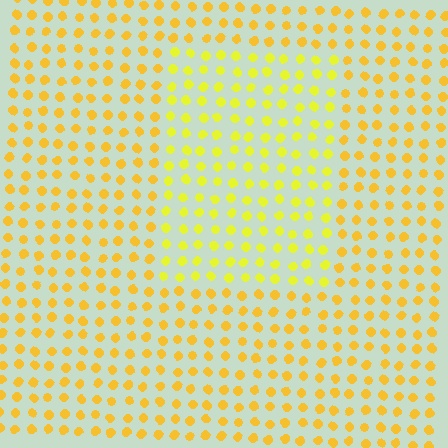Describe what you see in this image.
The image is filled with small yellow elements in a uniform arrangement. A rectangle-shaped region is visible where the elements are tinted to a slightly different hue, forming a subtle color boundary.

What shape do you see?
I see a rectangle.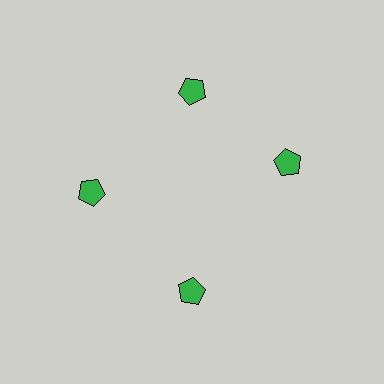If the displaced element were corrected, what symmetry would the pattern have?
It would have 4-fold rotational symmetry — the pattern would map onto itself every 90 degrees.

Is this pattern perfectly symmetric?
No. The 4 green pentagons are arranged in a ring, but one element near the 3 o'clock position is rotated out of alignment along the ring, breaking the 4-fold rotational symmetry.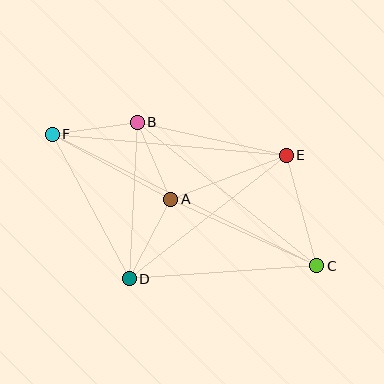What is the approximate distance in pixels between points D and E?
The distance between D and E is approximately 200 pixels.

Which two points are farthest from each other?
Points C and F are farthest from each other.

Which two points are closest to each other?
Points A and B are closest to each other.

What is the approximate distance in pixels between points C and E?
The distance between C and E is approximately 115 pixels.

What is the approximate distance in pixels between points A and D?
The distance between A and D is approximately 90 pixels.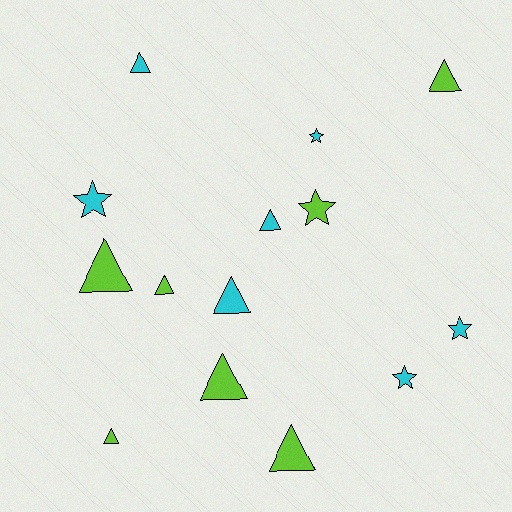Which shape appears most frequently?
Triangle, with 9 objects.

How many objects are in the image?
There are 14 objects.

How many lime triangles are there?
There are 6 lime triangles.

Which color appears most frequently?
Cyan, with 7 objects.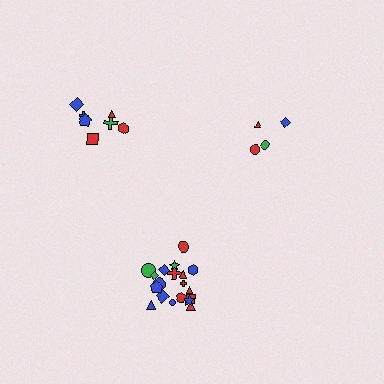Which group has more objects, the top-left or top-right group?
The top-left group.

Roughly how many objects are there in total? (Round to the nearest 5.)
Roughly 35 objects in total.